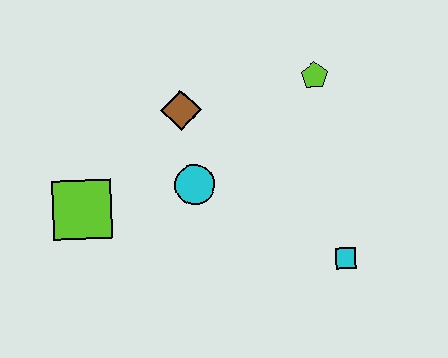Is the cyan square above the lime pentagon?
No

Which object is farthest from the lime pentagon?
The lime square is farthest from the lime pentagon.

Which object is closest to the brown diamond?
The cyan circle is closest to the brown diamond.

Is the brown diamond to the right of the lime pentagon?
No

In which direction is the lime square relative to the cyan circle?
The lime square is to the left of the cyan circle.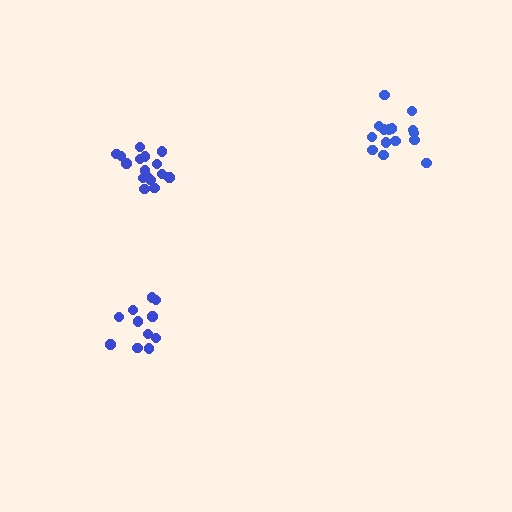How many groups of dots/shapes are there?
There are 3 groups.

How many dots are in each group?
Group 1: 11 dots, Group 2: 16 dots, Group 3: 15 dots (42 total).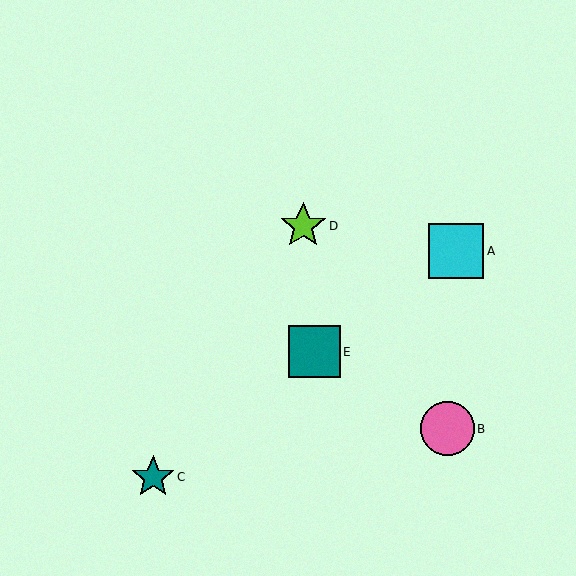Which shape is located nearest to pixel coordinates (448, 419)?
The pink circle (labeled B) at (448, 429) is nearest to that location.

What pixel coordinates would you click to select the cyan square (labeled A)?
Click at (456, 251) to select the cyan square A.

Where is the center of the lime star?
The center of the lime star is at (303, 226).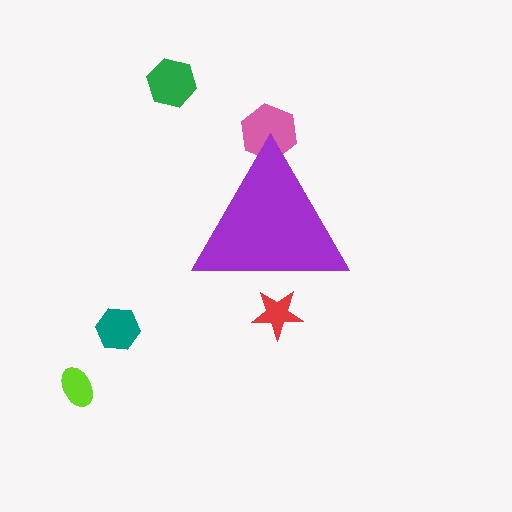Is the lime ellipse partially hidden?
No, the lime ellipse is fully visible.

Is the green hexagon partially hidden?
No, the green hexagon is fully visible.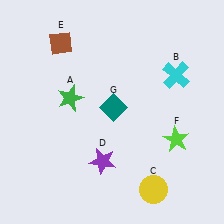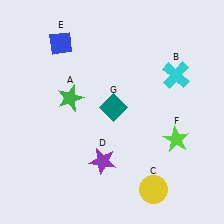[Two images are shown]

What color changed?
The diamond (E) changed from brown in Image 1 to blue in Image 2.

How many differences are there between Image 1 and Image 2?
There is 1 difference between the two images.